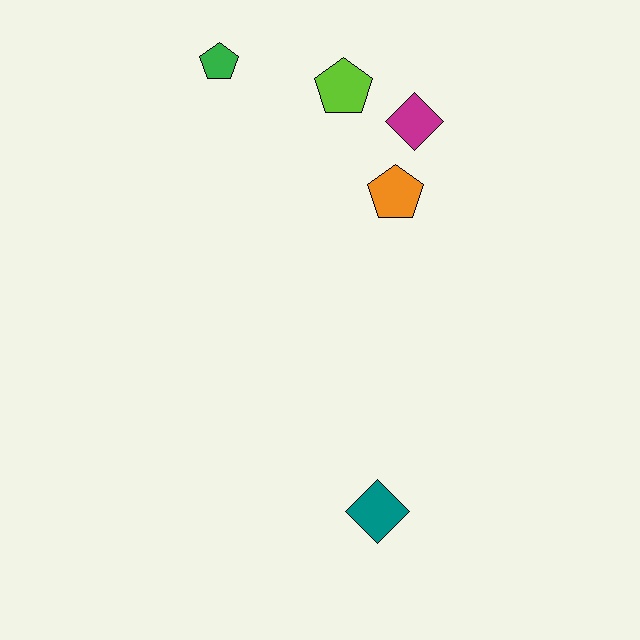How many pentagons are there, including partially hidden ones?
There are 3 pentagons.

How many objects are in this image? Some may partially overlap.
There are 5 objects.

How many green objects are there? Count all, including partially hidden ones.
There is 1 green object.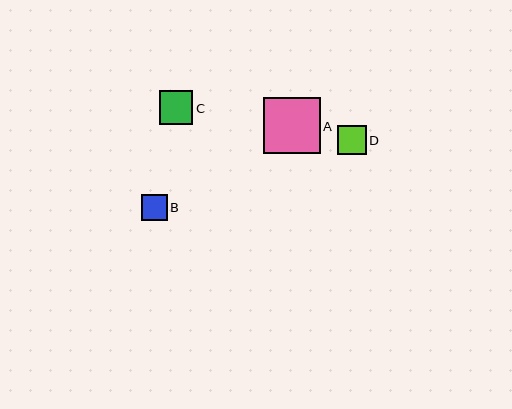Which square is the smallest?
Square B is the smallest with a size of approximately 26 pixels.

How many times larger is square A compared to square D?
Square A is approximately 2.0 times the size of square D.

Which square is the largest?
Square A is the largest with a size of approximately 56 pixels.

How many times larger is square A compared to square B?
Square A is approximately 2.2 times the size of square B.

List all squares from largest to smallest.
From largest to smallest: A, C, D, B.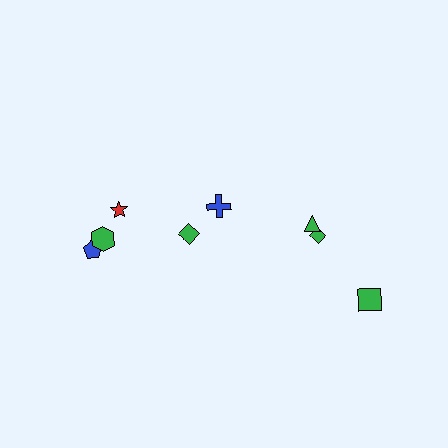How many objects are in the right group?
There are 3 objects.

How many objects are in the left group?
There are 5 objects.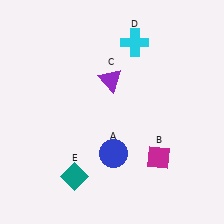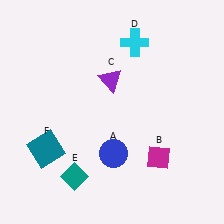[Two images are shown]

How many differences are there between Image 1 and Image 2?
There is 1 difference between the two images.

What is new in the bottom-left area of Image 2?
A teal square (F) was added in the bottom-left area of Image 2.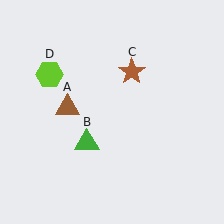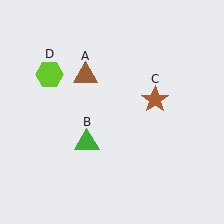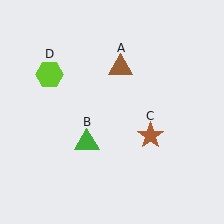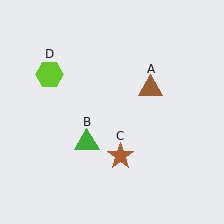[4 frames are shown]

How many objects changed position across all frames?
2 objects changed position: brown triangle (object A), brown star (object C).